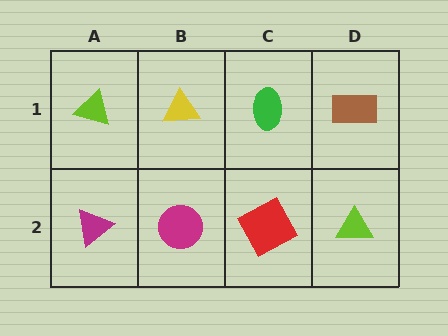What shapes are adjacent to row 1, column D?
A lime triangle (row 2, column D), a green ellipse (row 1, column C).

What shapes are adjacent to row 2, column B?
A yellow triangle (row 1, column B), a magenta triangle (row 2, column A), a red square (row 2, column C).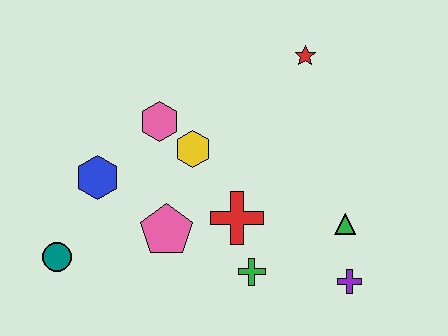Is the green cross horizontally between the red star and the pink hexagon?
Yes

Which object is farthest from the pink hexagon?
The purple cross is farthest from the pink hexagon.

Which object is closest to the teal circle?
The blue hexagon is closest to the teal circle.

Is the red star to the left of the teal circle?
No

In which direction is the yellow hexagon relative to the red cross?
The yellow hexagon is above the red cross.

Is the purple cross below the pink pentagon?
Yes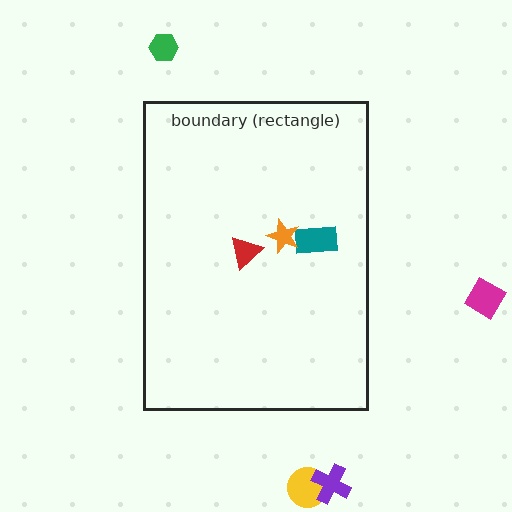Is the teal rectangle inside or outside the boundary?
Inside.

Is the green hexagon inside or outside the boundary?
Outside.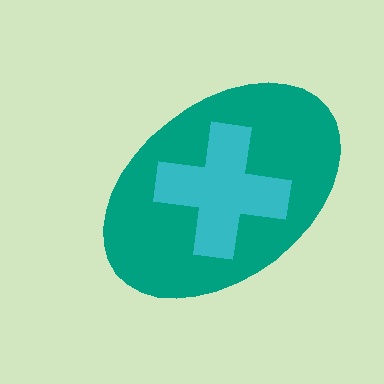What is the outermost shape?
The teal ellipse.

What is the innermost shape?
The cyan cross.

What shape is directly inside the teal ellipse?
The cyan cross.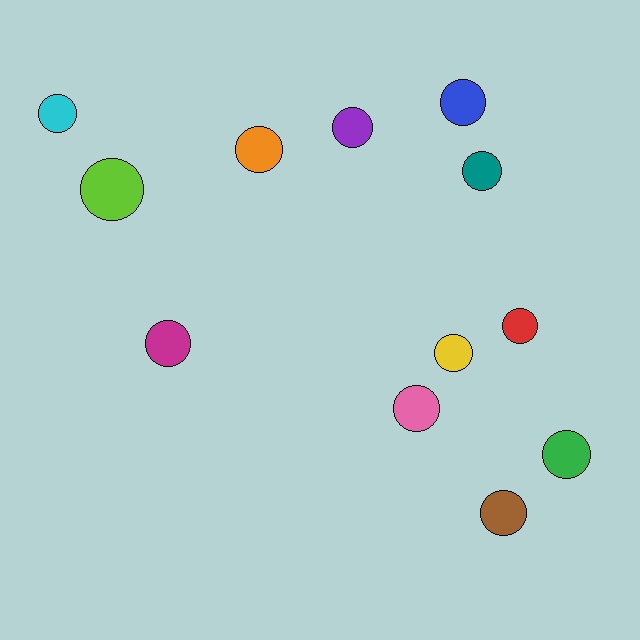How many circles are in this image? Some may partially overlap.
There are 12 circles.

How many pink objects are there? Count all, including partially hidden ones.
There is 1 pink object.